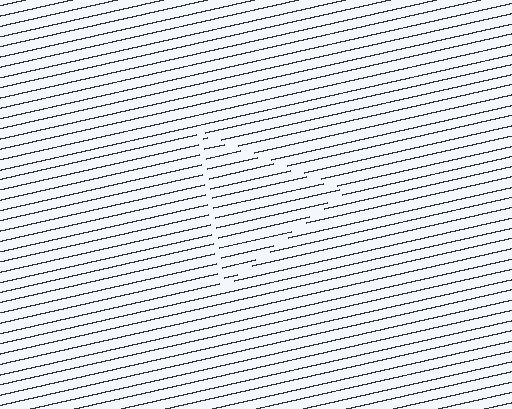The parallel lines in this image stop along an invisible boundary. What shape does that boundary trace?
An illusory triangle. The interior of the shape contains the same grating, shifted by half a period — the contour is defined by the phase discontinuity where line-ends from the inner and outer gratings abut.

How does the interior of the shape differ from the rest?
The interior of the shape contains the same grating, shifted by half a period — the contour is defined by the phase discontinuity where line-ends from the inner and outer gratings abut.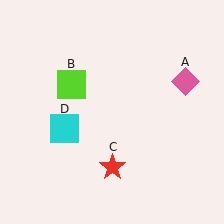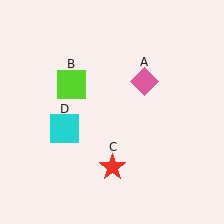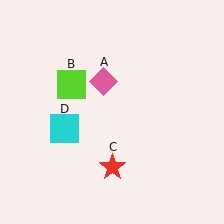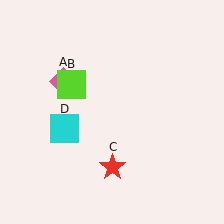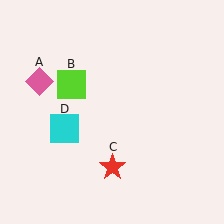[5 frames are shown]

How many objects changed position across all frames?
1 object changed position: pink diamond (object A).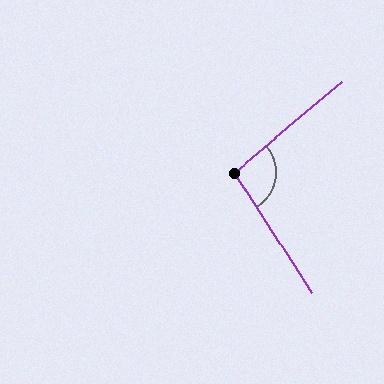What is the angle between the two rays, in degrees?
Approximately 98 degrees.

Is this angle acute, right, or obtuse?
It is obtuse.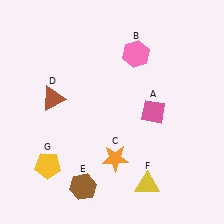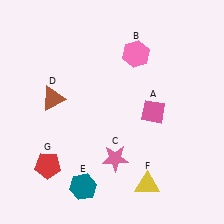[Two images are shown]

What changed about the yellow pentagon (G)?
In Image 1, G is yellow. In Image 2, it changed to red.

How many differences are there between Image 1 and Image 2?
There are 3 differences between the two images.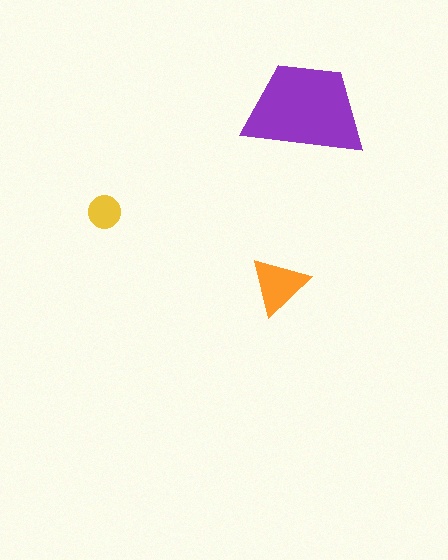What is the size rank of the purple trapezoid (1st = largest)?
1st.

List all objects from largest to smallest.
The purple trapezoid, the orange triangle, the yellow circle.